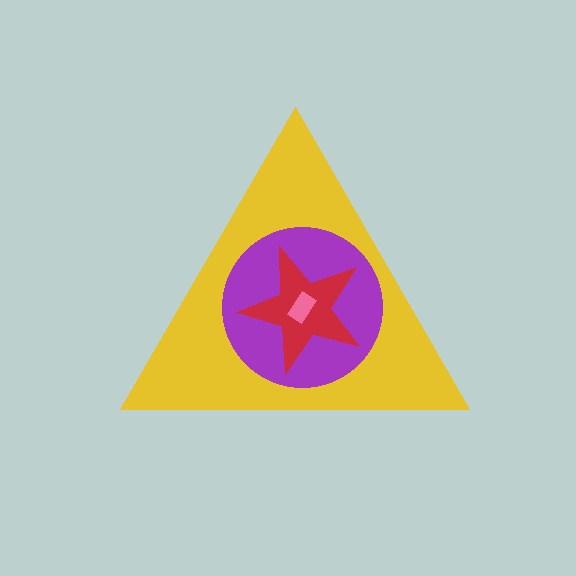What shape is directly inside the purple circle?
The red star.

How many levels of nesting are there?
4.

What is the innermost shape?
The pink rectangle.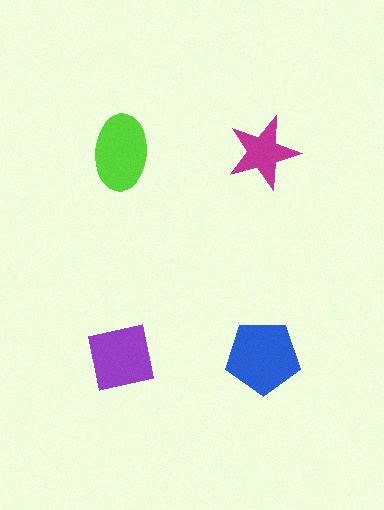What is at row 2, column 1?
A purple square.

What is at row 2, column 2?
A blue pentagon.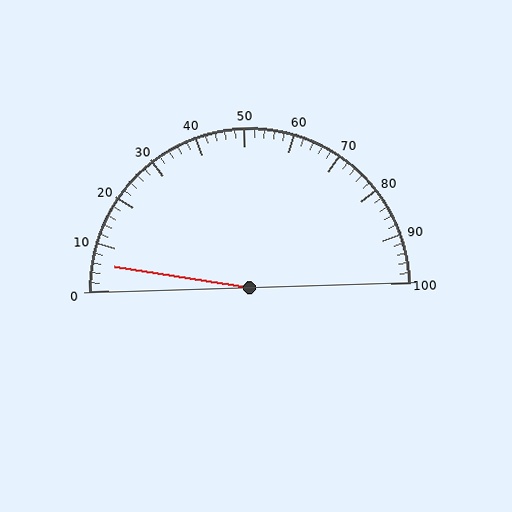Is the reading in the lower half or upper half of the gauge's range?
The reading is in the lower half of the range (0 to 100).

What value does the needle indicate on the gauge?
The needle indicates approximately 6.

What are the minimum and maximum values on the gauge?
The gauge ranges from 0 to 100.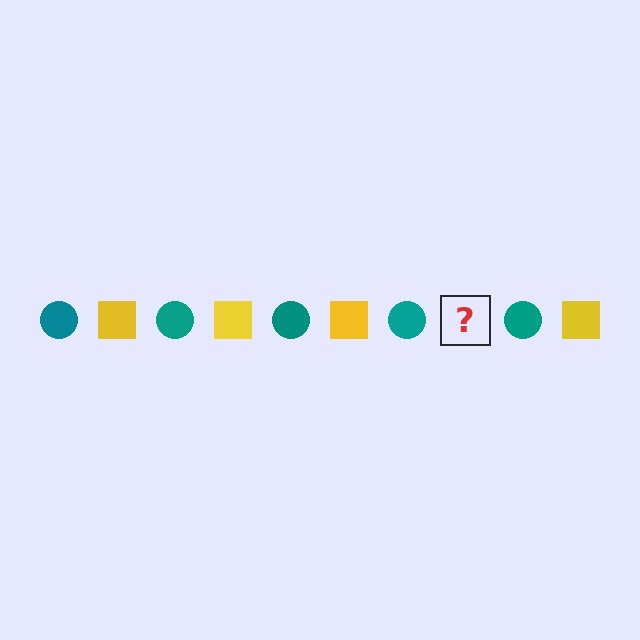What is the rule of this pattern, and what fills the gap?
The rule is that the pattern alternates between teal circle and yellow square. The gap should be filled with a yellow square.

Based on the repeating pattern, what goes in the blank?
The blank should be a yellow square.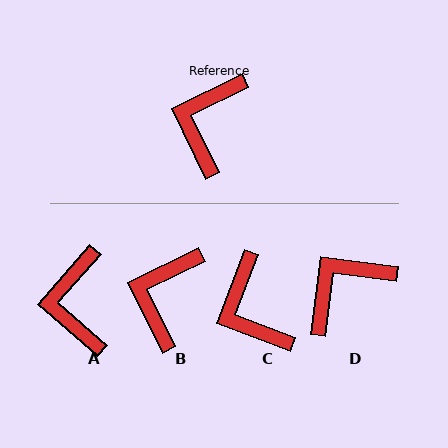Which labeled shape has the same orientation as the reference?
B.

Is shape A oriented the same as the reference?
No, it is off by about 23 degrees.